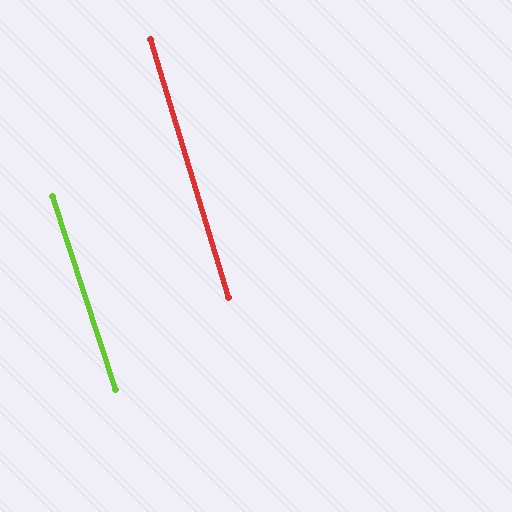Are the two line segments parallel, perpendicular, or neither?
Parallel — their directions differ by only 1.2°.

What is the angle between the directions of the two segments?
Approximately 1 degree.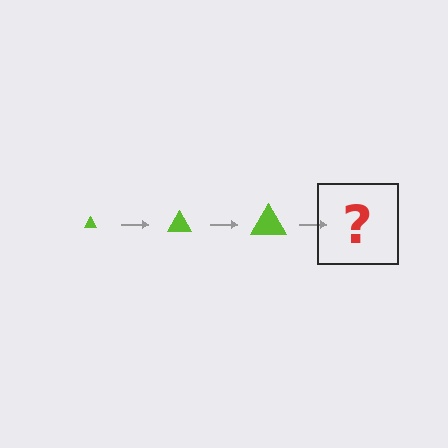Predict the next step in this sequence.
The next step is a lime triangle, larger than the previous one.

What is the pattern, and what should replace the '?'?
The pattern is that the triangle gets progressively larger each step. The '?' should be a lime triangle, larger than the previous one.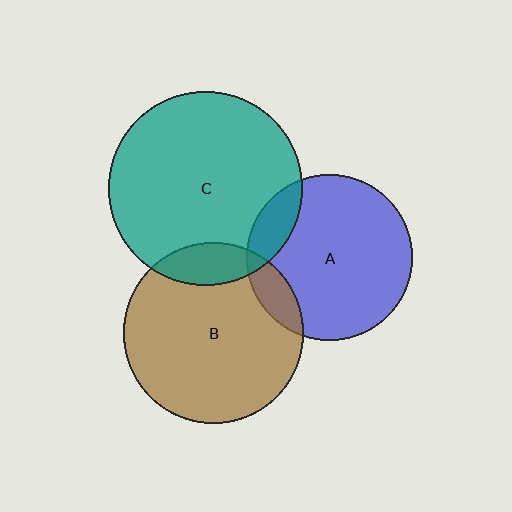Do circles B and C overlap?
Yes.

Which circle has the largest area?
Circle C (teal).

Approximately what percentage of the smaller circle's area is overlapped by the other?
Approximately 15%.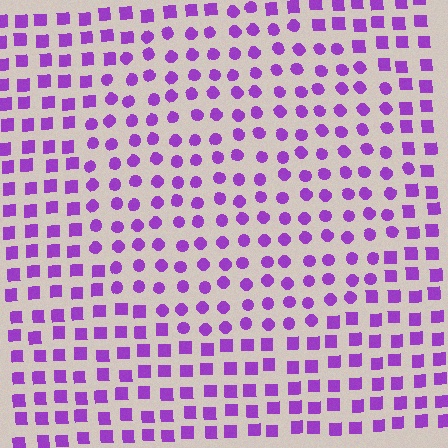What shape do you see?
I see a circle.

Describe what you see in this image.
The image is filled with small purple elements arranged in a uniform grid. A circle-shaped region contains circles, while the surrounding area contains squares. The boundary is defined purely by the change in element shape.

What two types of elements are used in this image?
The image uses circles inside the circle region and squares outside it.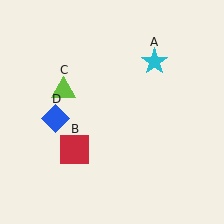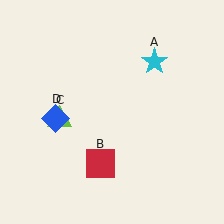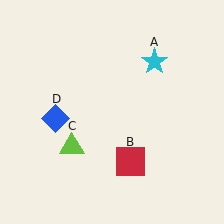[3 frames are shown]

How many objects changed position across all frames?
2 objects changed position: red square (object B), lime triangle (object C).